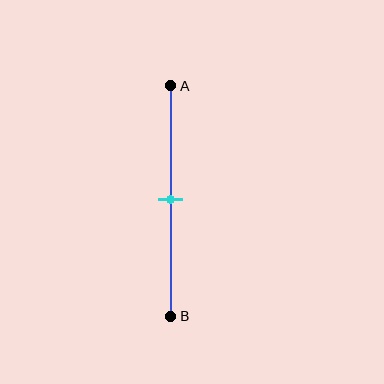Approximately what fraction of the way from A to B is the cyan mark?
The cyan mark is approximately 50% of the way from A to B.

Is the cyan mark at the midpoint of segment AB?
Yes, the mark is approximately at the midpoint.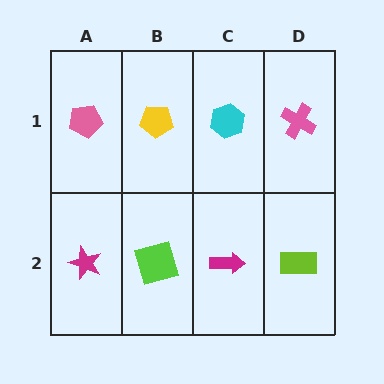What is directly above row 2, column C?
A cyan hexagon.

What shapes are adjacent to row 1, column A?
A magenta star (row 2, column A), a yellow pentagon (row 1, column B).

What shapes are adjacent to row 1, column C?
A magenta arrow (row 2, column C), a yellow pentagon (row 1, column B), a pink cross (row 1, column D).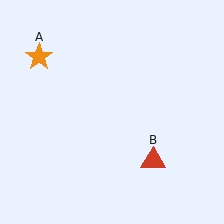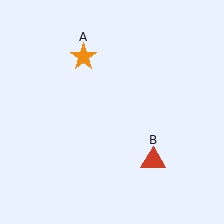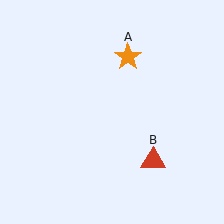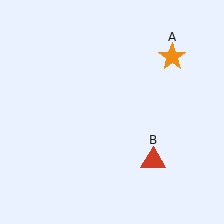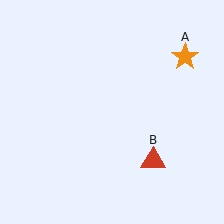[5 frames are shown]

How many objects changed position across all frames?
1 object changed position: orange star (object A).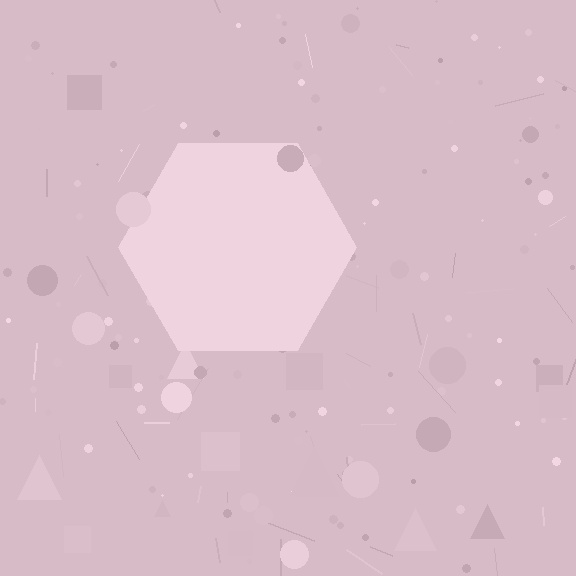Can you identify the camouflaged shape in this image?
The camouflaged shape is a hexagon.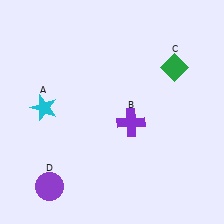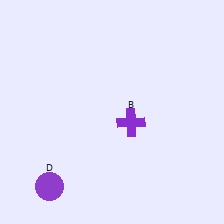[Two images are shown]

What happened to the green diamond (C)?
The green diamond (C) was removed in Image 2. It was in the top-right area of Image 1.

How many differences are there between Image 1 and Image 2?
There are 2 differences between the two images.